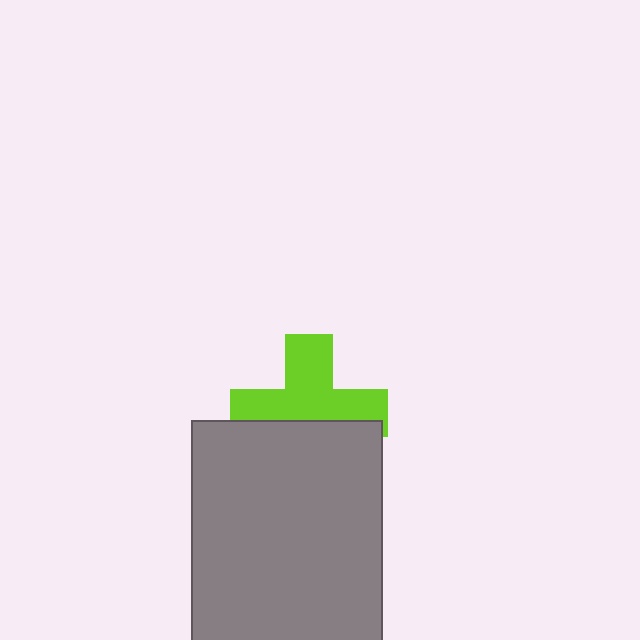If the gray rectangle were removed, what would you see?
You would see the complete lime cross.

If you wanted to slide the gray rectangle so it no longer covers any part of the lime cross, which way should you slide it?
Slide it down — that is the most direct way to separate the two shapes.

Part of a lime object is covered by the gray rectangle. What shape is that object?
It is a cross.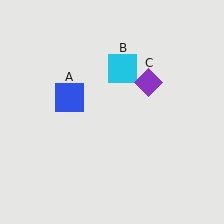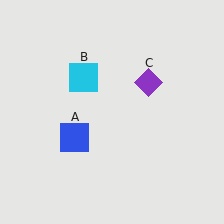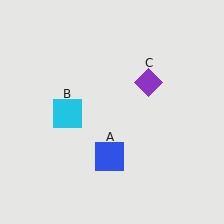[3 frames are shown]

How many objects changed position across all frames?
2 objects changed position: blue square (object A), cyan square (object B).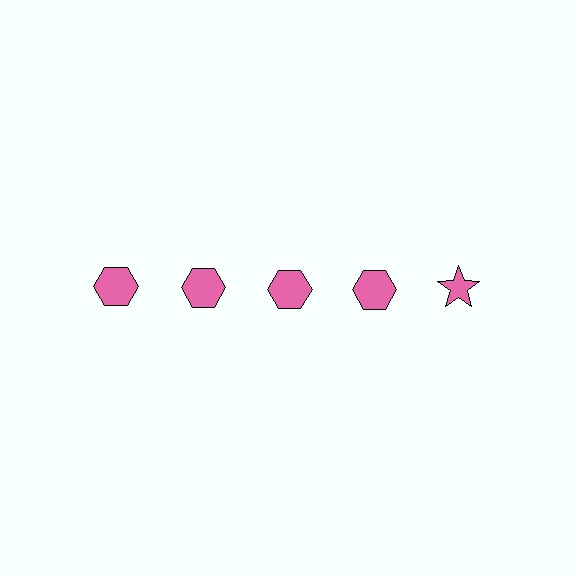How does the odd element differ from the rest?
It has a different shape: star instead of hexagon.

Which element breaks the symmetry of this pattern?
The pink star in the top row, rightmost column breaks the symmetry. All other shapes are pink hexagons.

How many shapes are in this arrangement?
There are 5 shapes arranged in a grid pattern.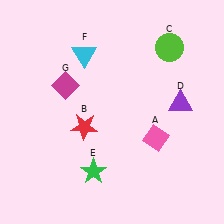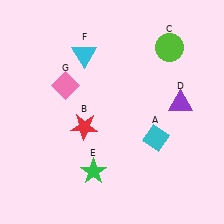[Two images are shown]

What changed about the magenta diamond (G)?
In Image 1, G is magenta. In Image 2, it changed to pink.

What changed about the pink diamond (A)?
In Image 1, A is pink. In Image 2, it changed to cyan.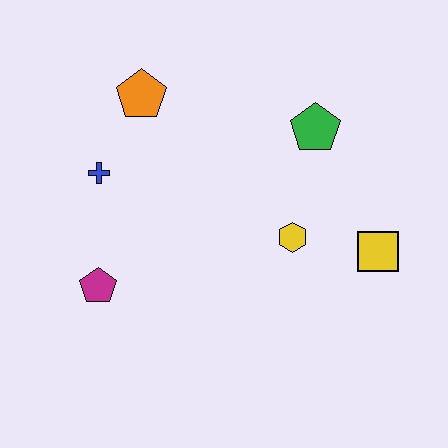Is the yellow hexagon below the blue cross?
Yes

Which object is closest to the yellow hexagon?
The yellow square is closest to the yellow hexagon.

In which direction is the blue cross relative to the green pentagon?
The blue cross is to the left of the green pentagon.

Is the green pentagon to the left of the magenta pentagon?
No